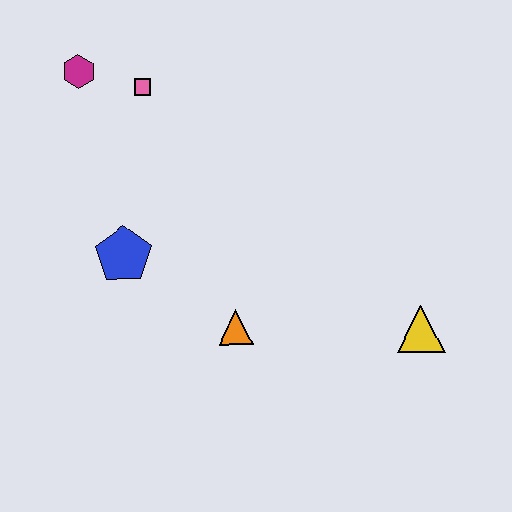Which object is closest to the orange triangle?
The blue pentagon is closest to the orange triangle.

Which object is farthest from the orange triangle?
The magenta hexagon is farthest from the orange triangle.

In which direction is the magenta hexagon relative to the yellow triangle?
The magenta hexagon is to the left of the yellow triangle.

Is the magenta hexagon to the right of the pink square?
No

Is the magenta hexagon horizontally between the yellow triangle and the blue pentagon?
No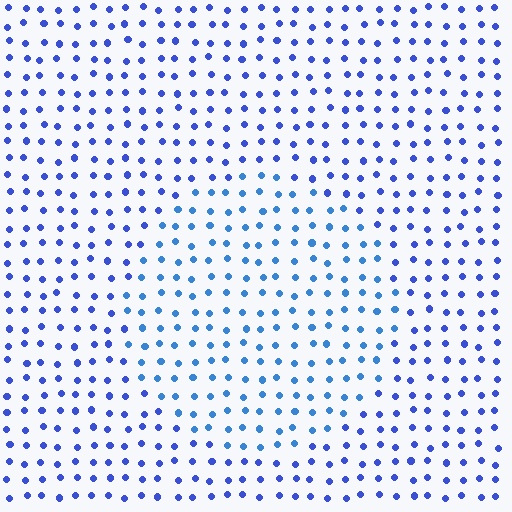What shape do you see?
I see a circle.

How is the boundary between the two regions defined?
The boundary is defined purely by a slight shift in hue (about 21 degrees). Spacing, size, and orientation are identical on both sides.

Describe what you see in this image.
The image is filled with small blue elements in a uniform arrangement. A circle-shaped region is visible where the elements are tinted to a slightly different hue, forming a subtle color boundary.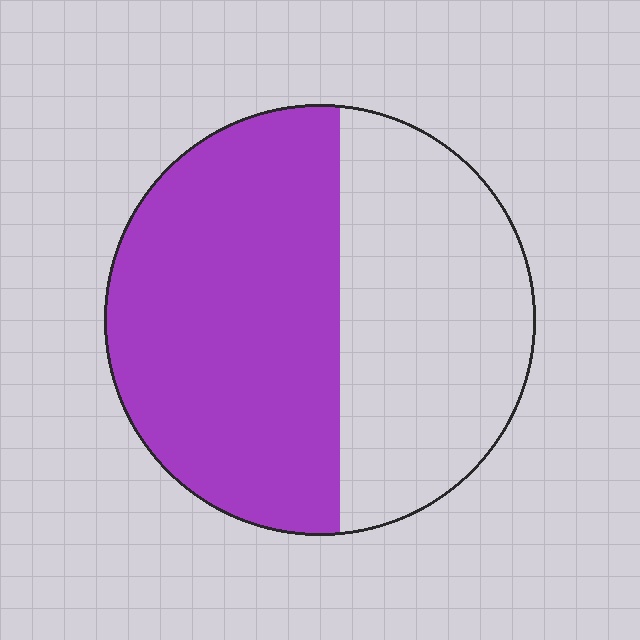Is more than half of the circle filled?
Yes.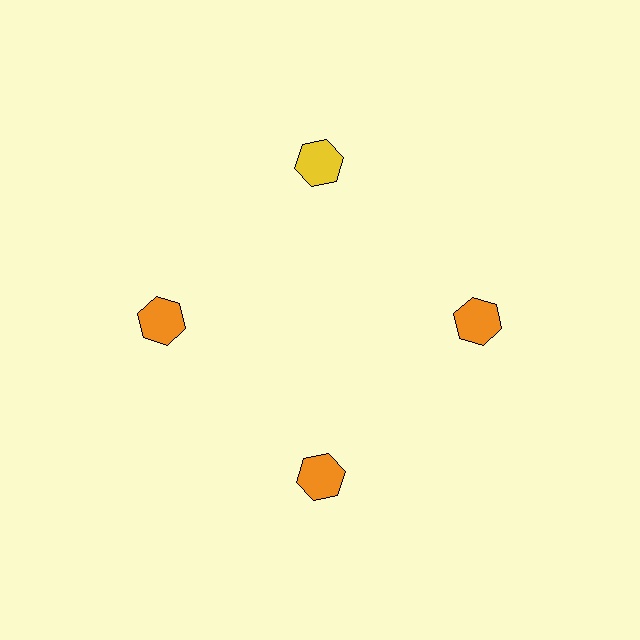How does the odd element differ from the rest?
It has a different color: yellow instead of orange.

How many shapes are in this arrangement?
There are 4 shapes arranged in a ring pattern.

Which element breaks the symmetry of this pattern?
The yellow hexagon at roughly the 12 o'clock position breaks the symmetry. All other shapes are orange hexagons.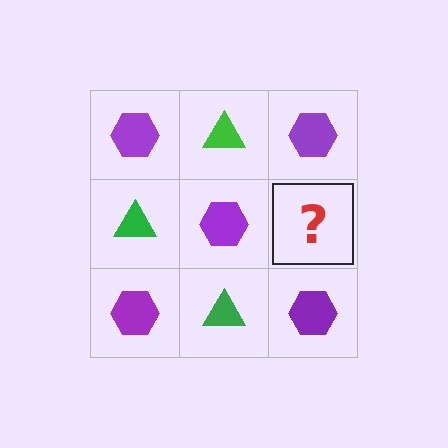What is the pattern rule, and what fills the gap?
The rule is that it alternates purple hexagon and green triangle in a checkerboard pattern. The gap should be filled with a green triangle.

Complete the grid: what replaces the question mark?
The question mark should be replaced with a green triangle.